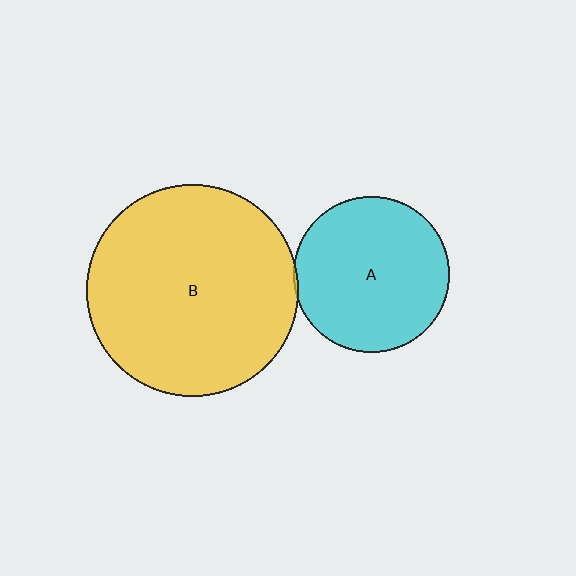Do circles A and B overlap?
Yes.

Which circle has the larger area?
Circle B (yellow).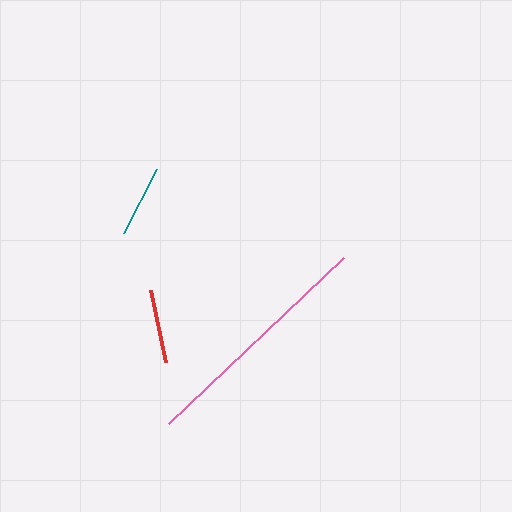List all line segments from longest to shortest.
From longest to shortest: pink, red, teal.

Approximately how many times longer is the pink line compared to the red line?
The pink line is approximately 3.3 times the length of the red line.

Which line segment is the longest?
The pink line is the longest at approximately 241 pixels.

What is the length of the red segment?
The red segment is approximately 74 pixels long.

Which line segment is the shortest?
The teal line is the shortest at approximately 72 pixels.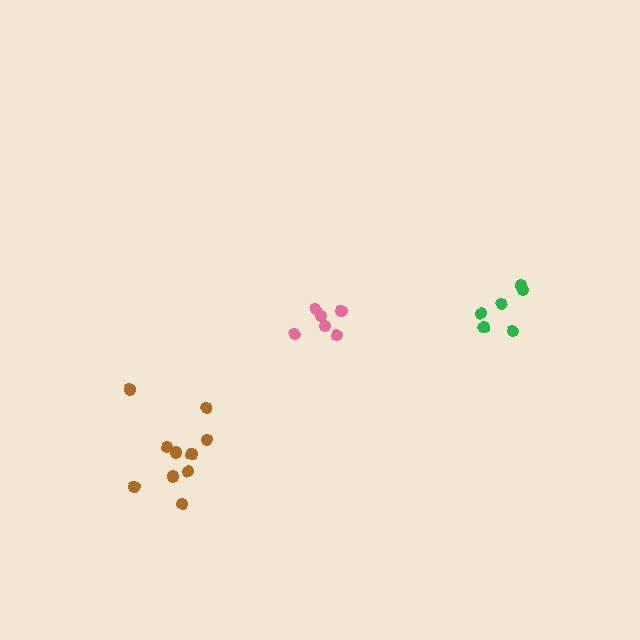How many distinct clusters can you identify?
There are 3 distinct clusters.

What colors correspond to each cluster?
The clusters are colored: brown, pink, green.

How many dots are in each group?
Group 1: 10 dots, Group 2: 6 dots, Group 3: 6 dots (22 total).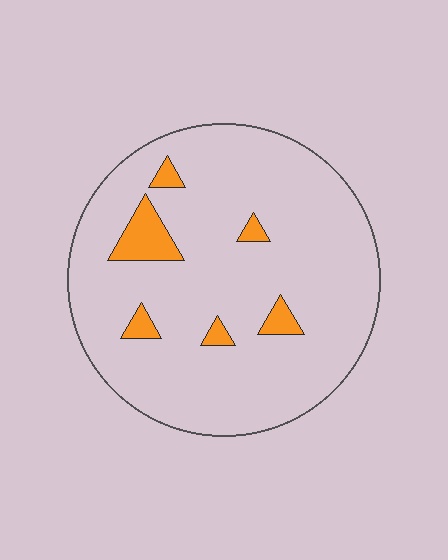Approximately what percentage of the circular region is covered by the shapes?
Approximately 10%.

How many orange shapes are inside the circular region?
6.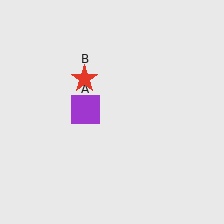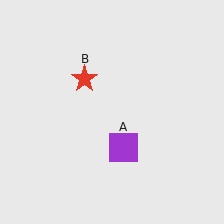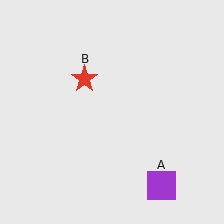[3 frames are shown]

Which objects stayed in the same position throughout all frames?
Red star (object B) remained stationary.